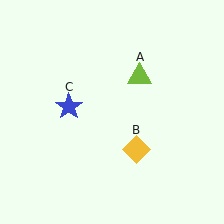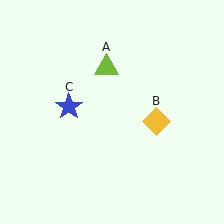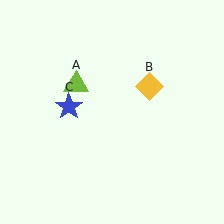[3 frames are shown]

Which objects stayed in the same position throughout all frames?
Blue star (object C) remained stationary.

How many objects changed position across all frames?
2 objects changed position: lime triangle (object A), yellow diamond (object B).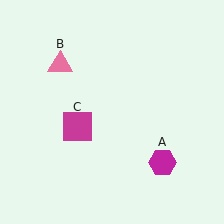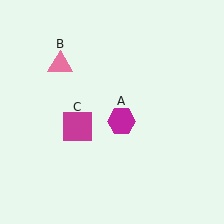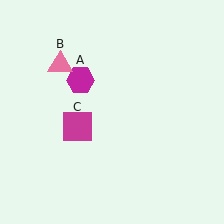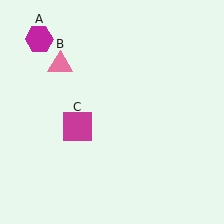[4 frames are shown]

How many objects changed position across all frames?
1 object changed position: magenta hexagon (object A).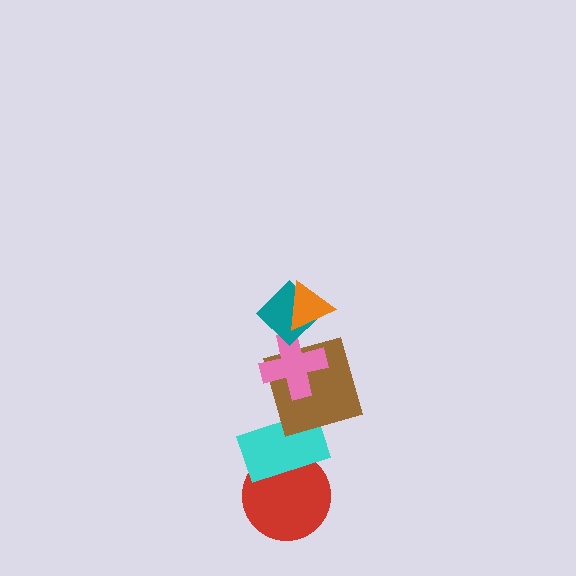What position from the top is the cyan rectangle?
The cyan rectangle is 5th from the top.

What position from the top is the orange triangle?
The orange triangle is 1st from the top.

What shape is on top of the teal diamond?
The orange triangle is on top of the teal diamond.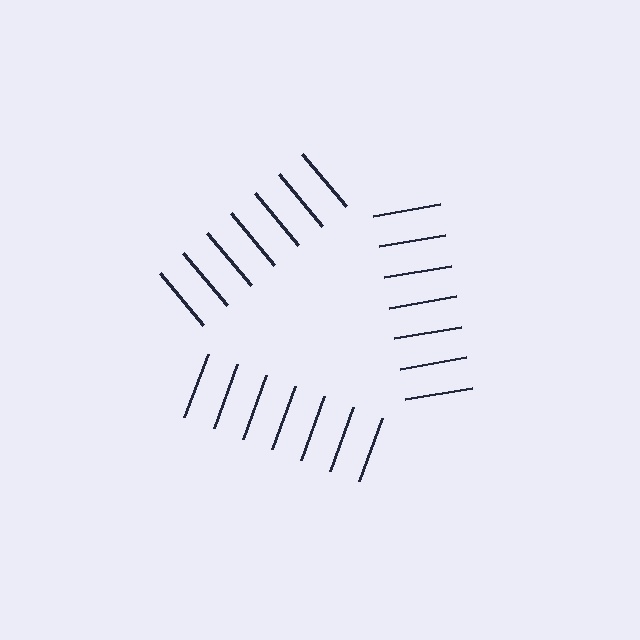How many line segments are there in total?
21 — 7 along each of the 3 edges.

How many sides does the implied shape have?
3 sides — the line-ends trace a triangle.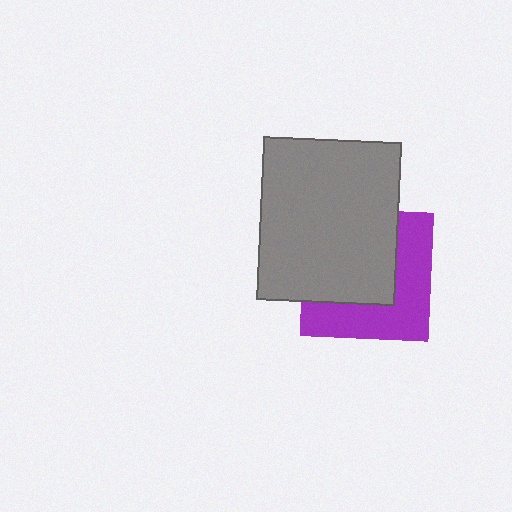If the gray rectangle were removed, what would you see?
You would see the complete purple square.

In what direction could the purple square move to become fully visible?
The purple square could move toward the lower-right. That would shift it out from behind the gray rectangle entirely.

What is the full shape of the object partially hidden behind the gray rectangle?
The partially hidden object is a purple square.